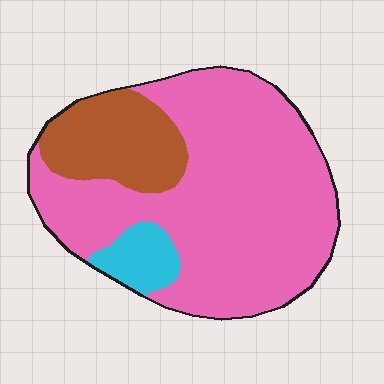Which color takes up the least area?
Cyan, at roughly 5%.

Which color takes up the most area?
Pink, at roughly 75%.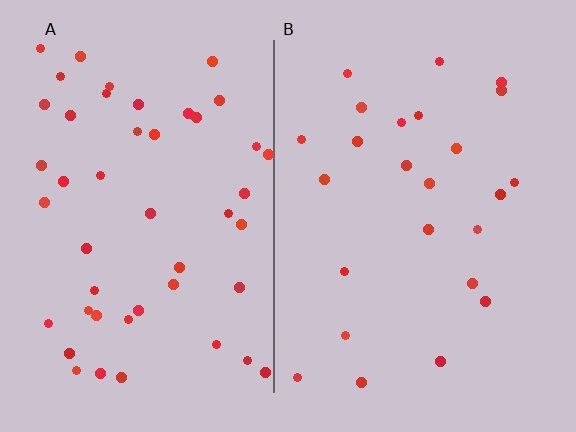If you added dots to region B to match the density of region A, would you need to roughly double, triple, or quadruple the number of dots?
Approximately double.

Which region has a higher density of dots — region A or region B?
A (the left).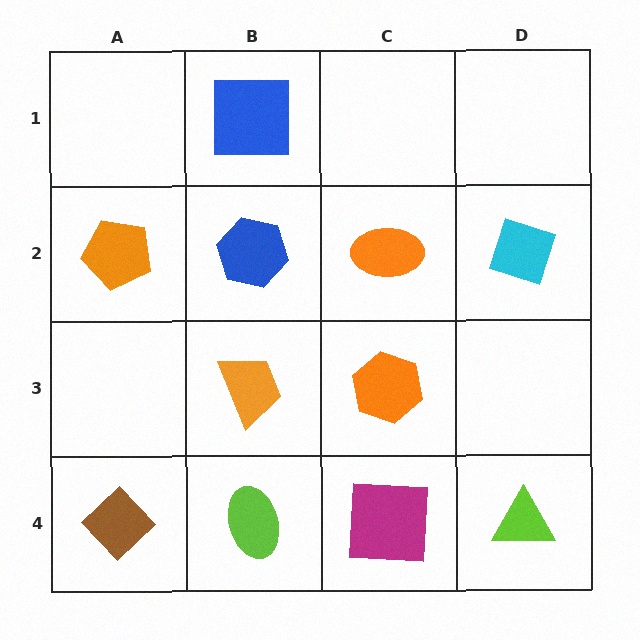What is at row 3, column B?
An orange trapezoid.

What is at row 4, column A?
A brown diamond.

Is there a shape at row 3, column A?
No, that cell is empty.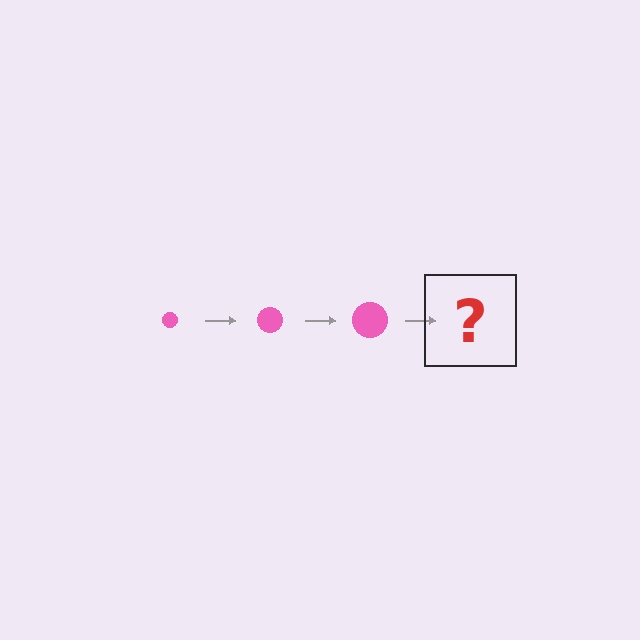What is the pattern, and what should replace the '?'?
The pattern is that the circle gets progressively larger each step. The '?' should be a pink circle, larger than the previous one.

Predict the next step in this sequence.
The next step is a pink circle, larger than the previous one.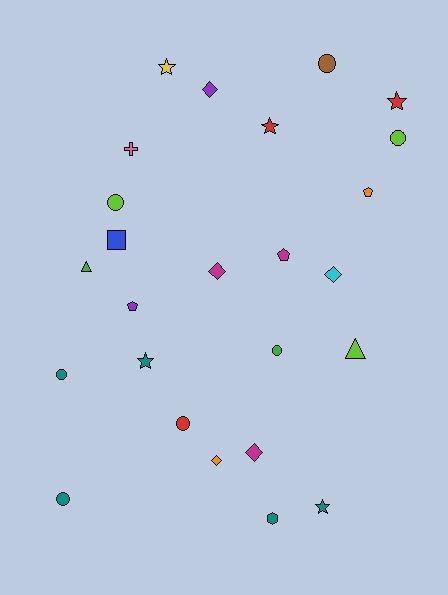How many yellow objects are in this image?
There is 1 yellow object.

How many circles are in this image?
There are 7 circles.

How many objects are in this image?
There are 25 objects.